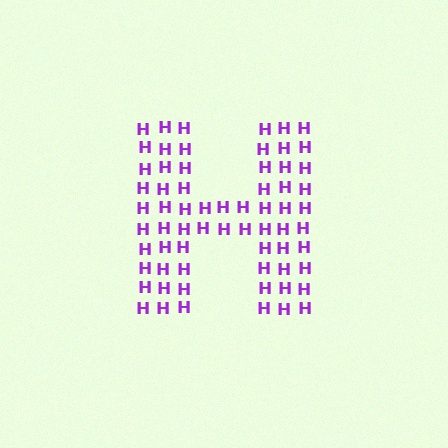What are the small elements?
The small elements are letter H's.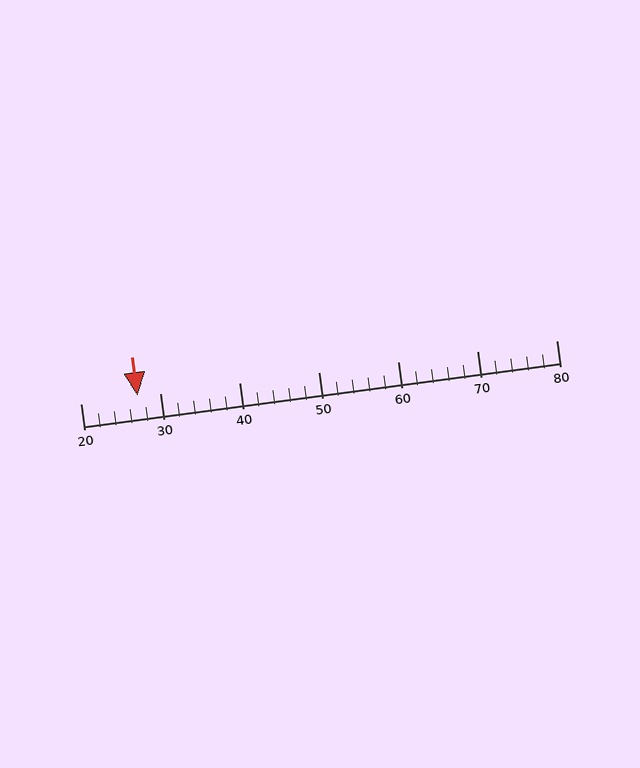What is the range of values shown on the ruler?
The ruler shows values from 20 to 80.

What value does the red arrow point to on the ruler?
The red arrow points to approximately 27.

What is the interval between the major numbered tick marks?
The major tick marks are spaced 10 units apart.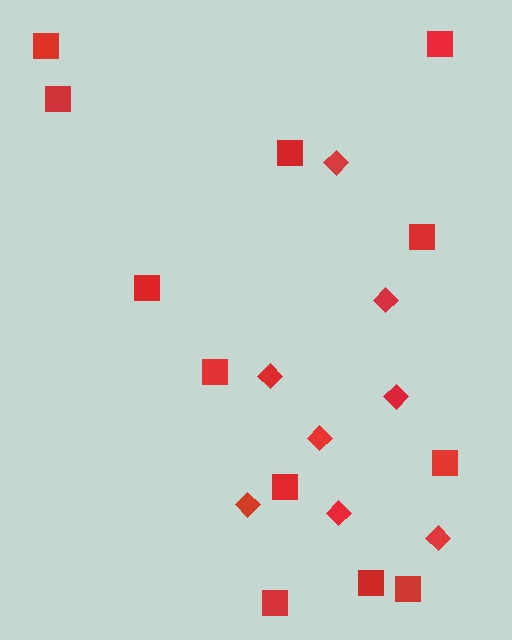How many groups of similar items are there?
There are 2 groups: one group of diamonds (8) and one group of squares (12).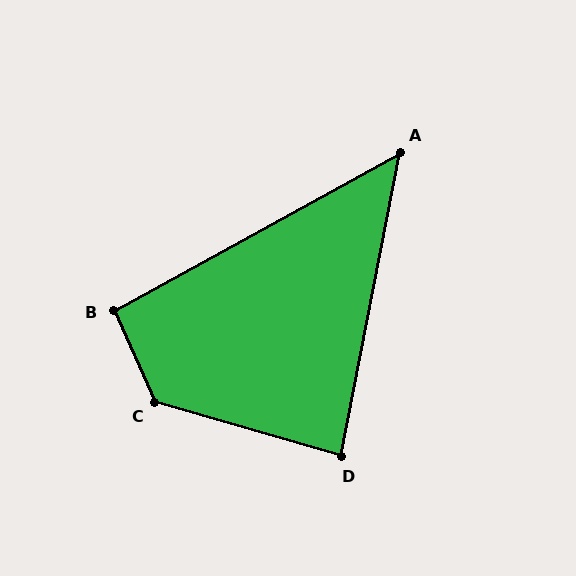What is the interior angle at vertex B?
Approximately 95 degrees (approximately right).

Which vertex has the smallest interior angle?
A, at approximately 50 degrees.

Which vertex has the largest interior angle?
C, at approximately 130 degrees.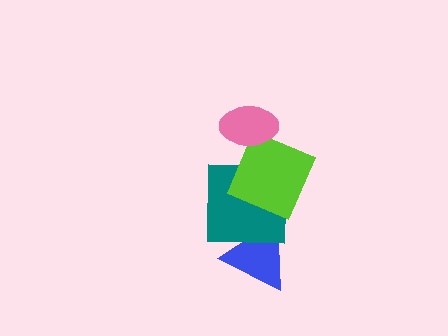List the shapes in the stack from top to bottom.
From top to bottom: the pink ellipse, the lime square, the teal square, the blue triangle.